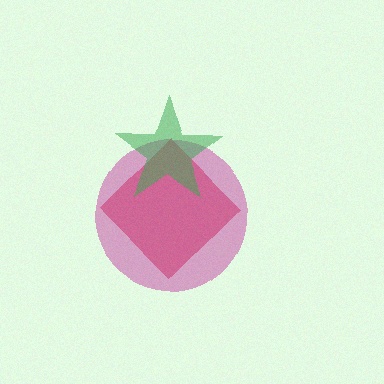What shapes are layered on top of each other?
The layered shapes are: a red diamond, a magenta circle, a green star.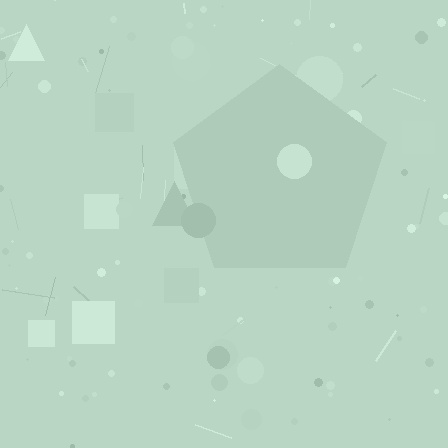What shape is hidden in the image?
A pentagon is hidden in the image.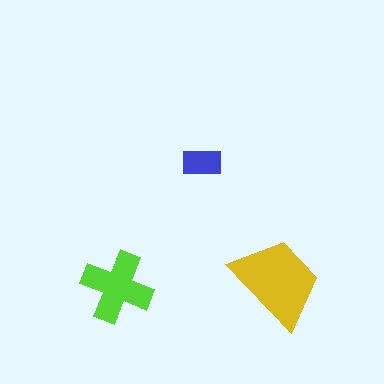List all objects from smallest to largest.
The blue rectangle, the lime cross, the yellow trapezoid.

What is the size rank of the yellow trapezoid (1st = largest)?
1st.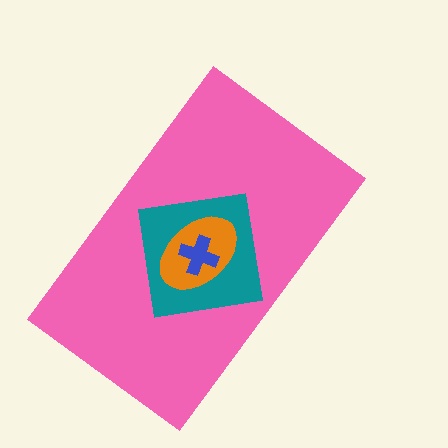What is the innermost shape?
The blue cross.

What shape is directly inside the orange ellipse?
The blue cross.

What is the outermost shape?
The pink rectangle.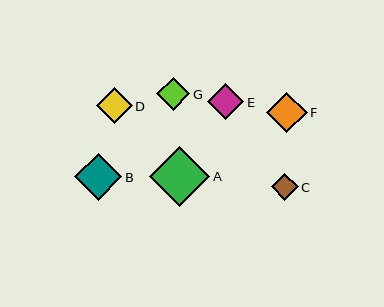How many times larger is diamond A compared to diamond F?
Diamond A is approximately 1.5 times the size of diamond F.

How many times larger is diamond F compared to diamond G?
Diamond F is approximately 1.2 times the size of diamond G.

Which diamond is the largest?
Diamond A is the largest with a size of approximately 60 pixels.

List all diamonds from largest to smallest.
From largest to smallest: A, B, F, E, D, G, C.